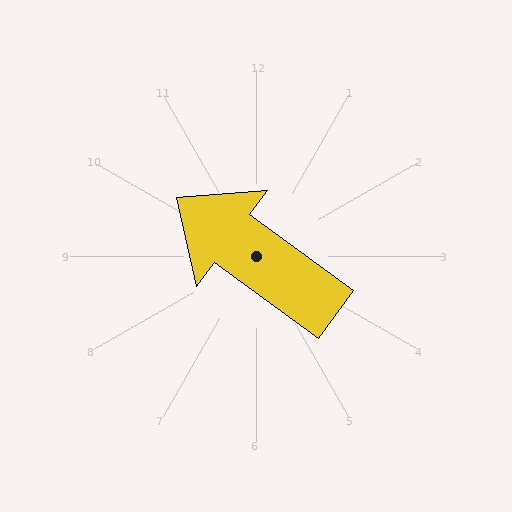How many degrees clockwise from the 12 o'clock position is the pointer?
Approximately 306 degrees.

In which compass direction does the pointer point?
Northwest.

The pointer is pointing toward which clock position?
Roughly 10 o'clock.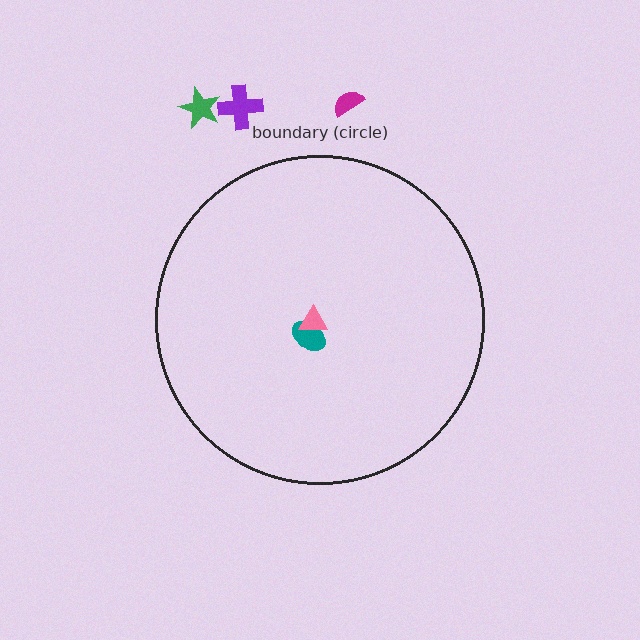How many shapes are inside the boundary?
2 inside, 3 outside.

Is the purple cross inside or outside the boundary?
Outside.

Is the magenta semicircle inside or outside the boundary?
Outside.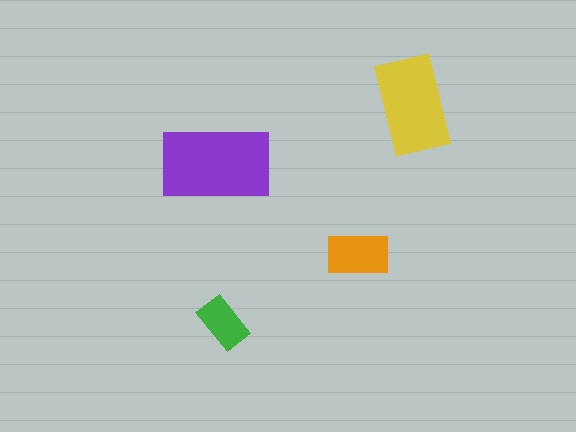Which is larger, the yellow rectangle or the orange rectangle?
The yellow one.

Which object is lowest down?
The green rectangle is bottommost.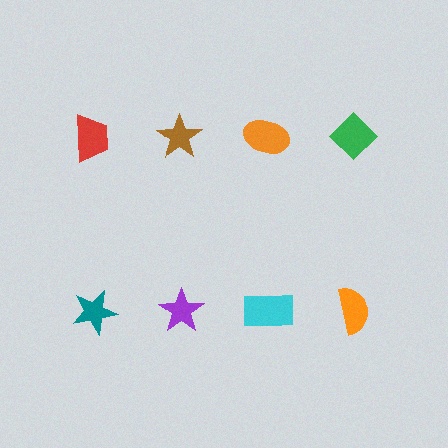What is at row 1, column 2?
A brown star.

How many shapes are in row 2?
4 shapes.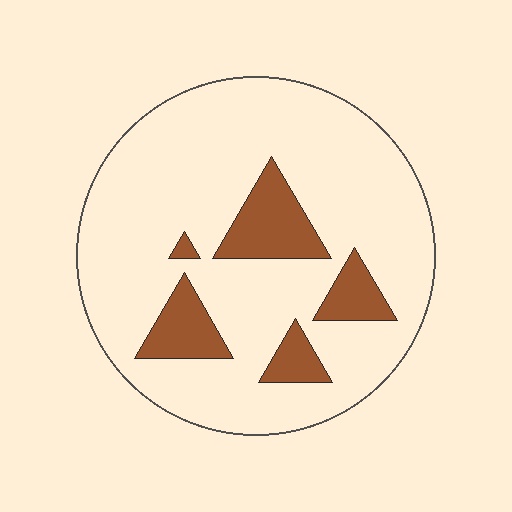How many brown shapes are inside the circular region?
5.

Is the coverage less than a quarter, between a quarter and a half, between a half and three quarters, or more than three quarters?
Less than a quarter.